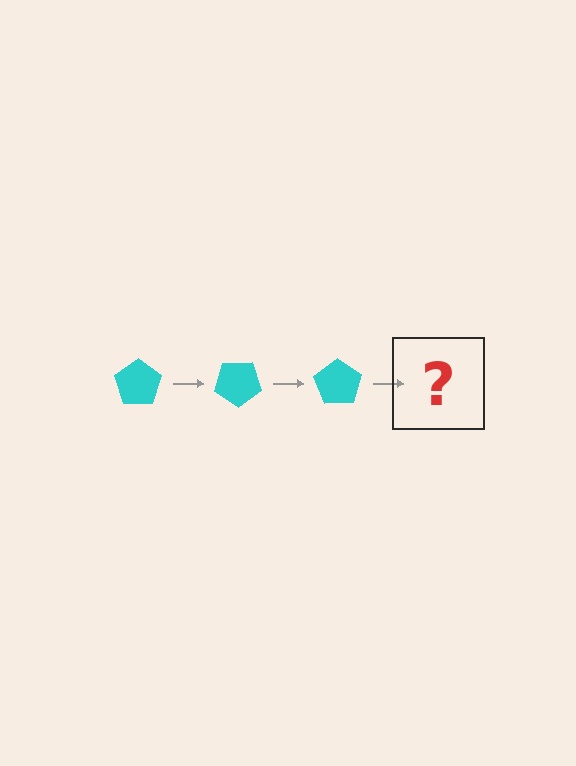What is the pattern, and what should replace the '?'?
The pattern is that the pentagon rotates 35 degrees each step. The '?' should be a cyan pentagon rotated 105 degrees.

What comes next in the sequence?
The next element should be a cyan pentagon rotated 105 degrees.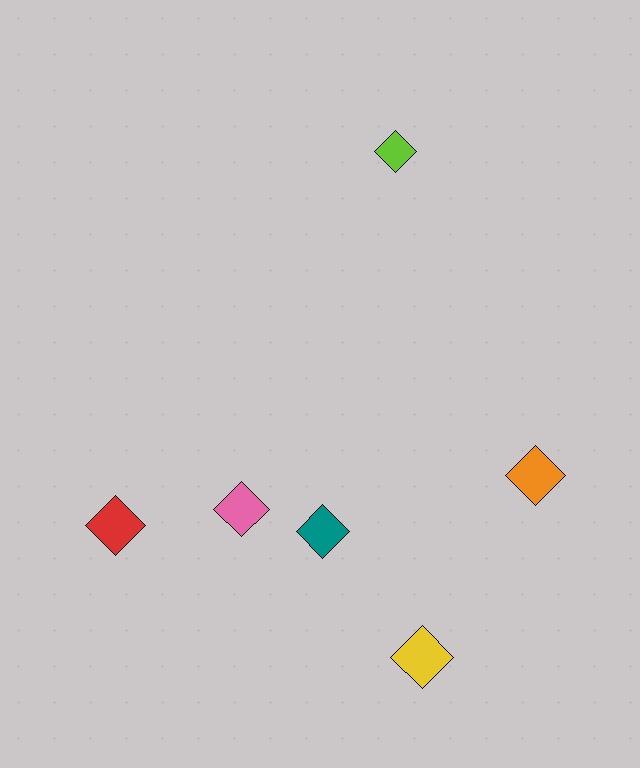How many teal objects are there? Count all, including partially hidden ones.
There is 1 teal object.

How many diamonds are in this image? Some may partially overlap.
There are 6 diamonds.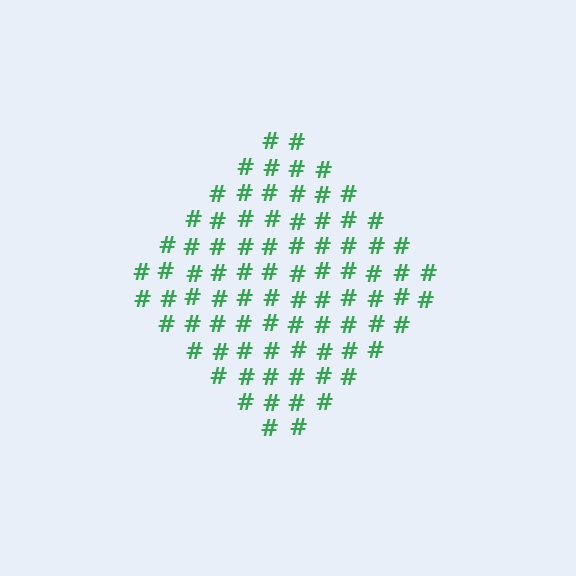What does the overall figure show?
The overall figure shows a diamond.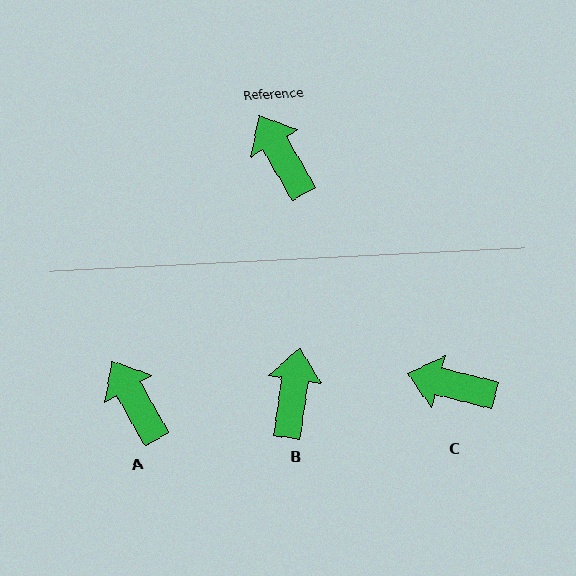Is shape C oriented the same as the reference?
No, it is off by about 46 degrees.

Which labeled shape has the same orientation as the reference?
A.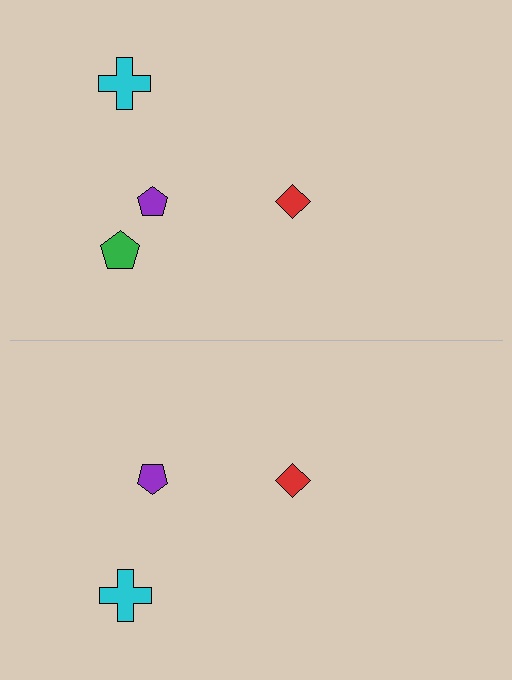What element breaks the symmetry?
A green pentagon is missing from the bottom side.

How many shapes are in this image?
There are 7 shapes in this image.